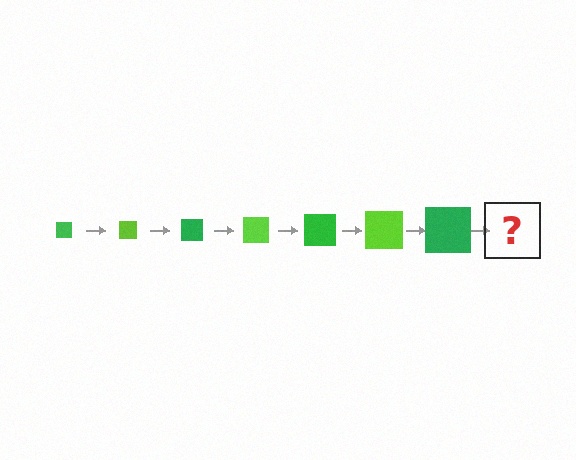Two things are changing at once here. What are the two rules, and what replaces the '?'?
The two rules are that the square grows larger each step and the color cycles through green and lime. The '?' should be a lime square, larger than the previous one.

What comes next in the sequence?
The next element should be a lime square, larger than the previous one.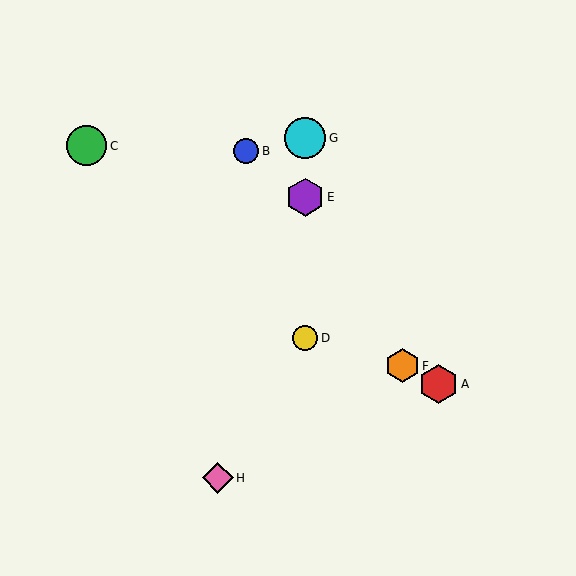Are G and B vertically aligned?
No, G is at x≈305 and B is at x≈246.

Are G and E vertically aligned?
Yes, both are at x≈305.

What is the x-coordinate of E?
Object E is at x≈305.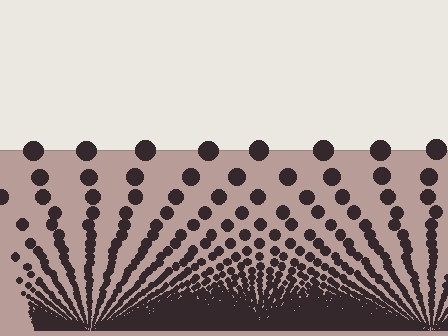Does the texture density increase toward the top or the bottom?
Density increases toward the bottom.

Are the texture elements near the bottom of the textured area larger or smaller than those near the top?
Smaller. The gradient is inverted — elements near the bottom are smaller and denser.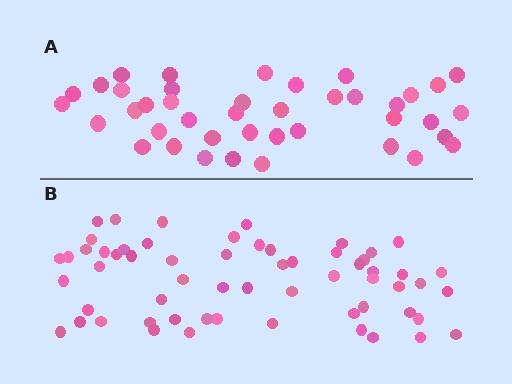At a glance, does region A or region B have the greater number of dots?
Region B (the bottom region) has more dots.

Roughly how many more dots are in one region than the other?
Region B has approximately 20 more dots than region A.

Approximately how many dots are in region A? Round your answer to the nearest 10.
About 40 dots. (The exact count is 41, which rounds to 40.)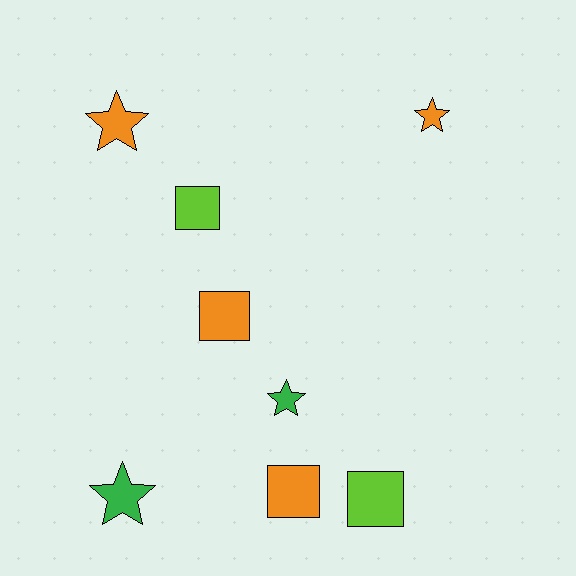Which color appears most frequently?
Orange, with 4 objects.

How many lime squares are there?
There are 2 lime squares.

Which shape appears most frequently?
Star, with 4 objects.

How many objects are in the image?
There are 8 objects.